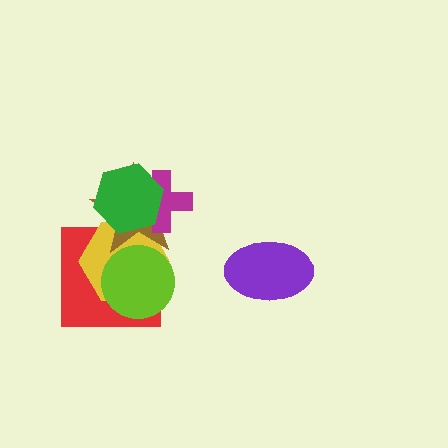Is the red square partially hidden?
Yes, it is partially covered by another shape.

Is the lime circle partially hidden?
Yes, it is partially covered by another shape.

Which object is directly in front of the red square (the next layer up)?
The yellow hexagon is directly in front of the red square.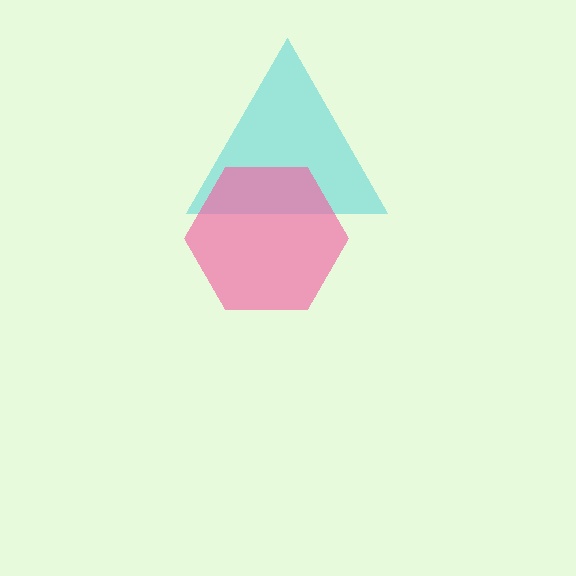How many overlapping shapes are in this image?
There are 2 overlapping shapes in the image.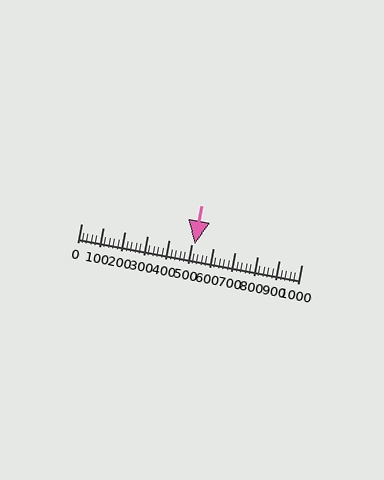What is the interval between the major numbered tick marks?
The major tick marks are spaced 100 units apart.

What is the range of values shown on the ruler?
The ruler shows values from 0 to 1000.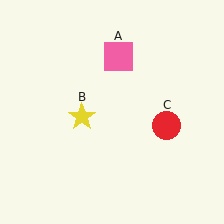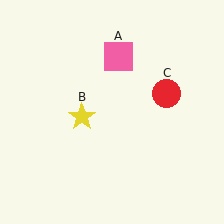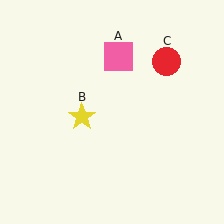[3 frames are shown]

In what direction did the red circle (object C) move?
The red circle (object C) moved up.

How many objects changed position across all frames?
1 object changed position: red circle (object C).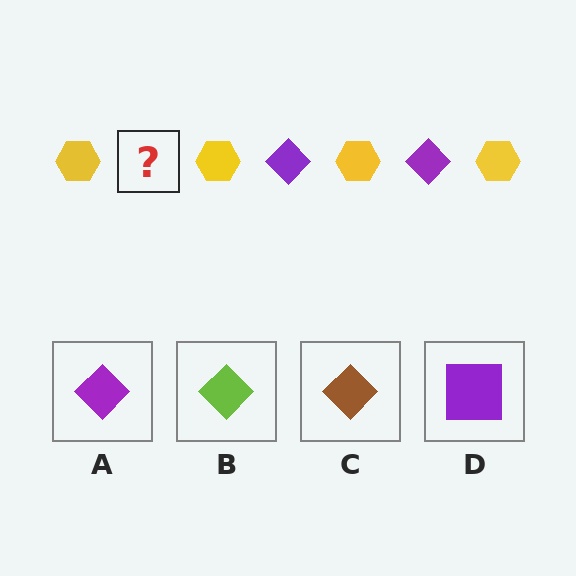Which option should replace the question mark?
Option A.